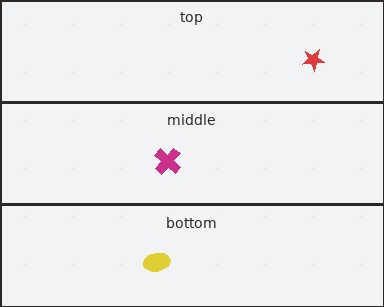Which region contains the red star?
The top region.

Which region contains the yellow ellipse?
The bottom region.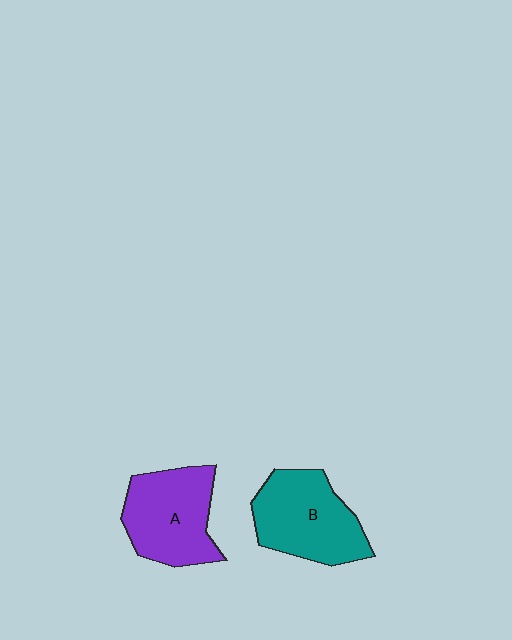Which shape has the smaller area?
Shape A (purple).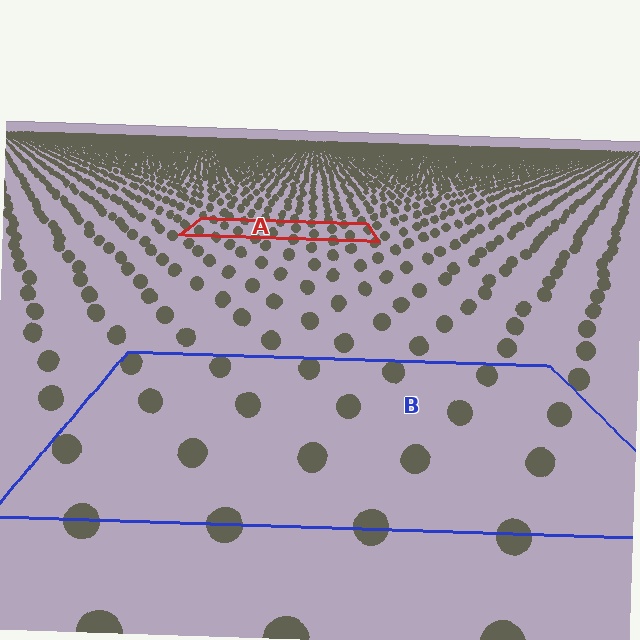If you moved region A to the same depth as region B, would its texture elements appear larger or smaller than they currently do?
They would appear larger. At a closer depth, the same texture elements are projected at a bigger on-screen size.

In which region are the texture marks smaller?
The texture marks are smaller in region A, because it is farther away.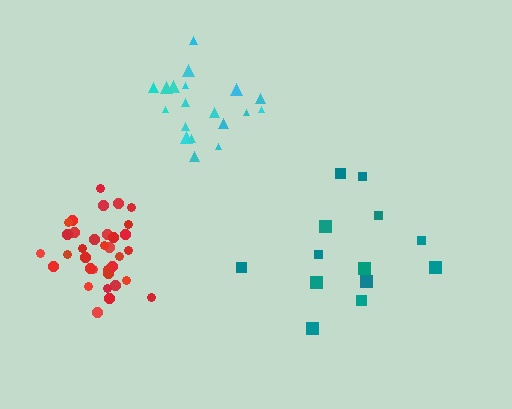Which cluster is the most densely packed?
Red.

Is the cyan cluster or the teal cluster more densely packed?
Cyan.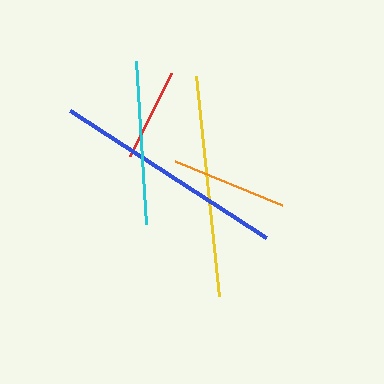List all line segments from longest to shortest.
From longest to shortest: blue, yellow, cyan, orange, red.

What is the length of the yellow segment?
The yellow segment is approximately 221 pixels long.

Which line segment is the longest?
The blue line is the longest at approximately 234 pixels.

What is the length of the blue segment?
The blue segment is approximately 234 pixels long.